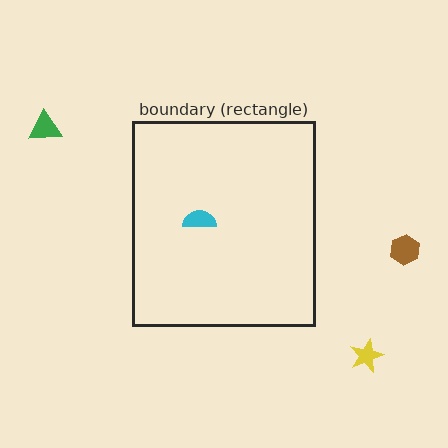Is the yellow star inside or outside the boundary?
Outside.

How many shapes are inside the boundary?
1 inside, 3 outside.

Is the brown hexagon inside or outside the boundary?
Outside.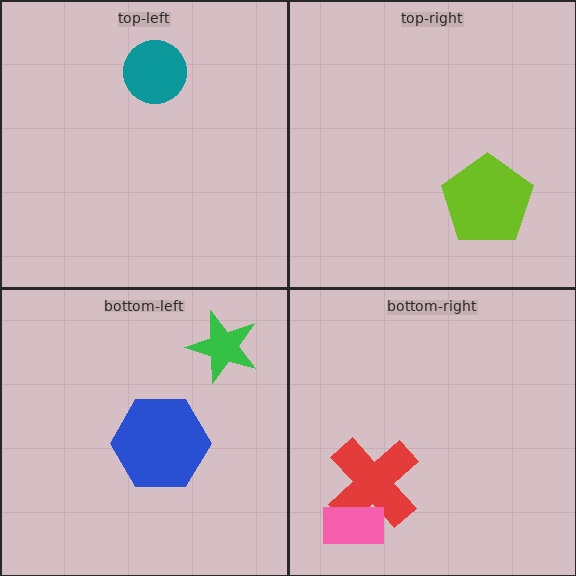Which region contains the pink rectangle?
The bottom-right region.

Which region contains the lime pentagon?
The top-right region.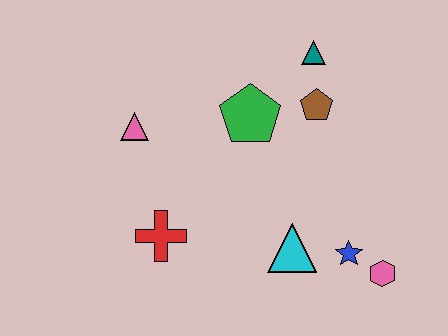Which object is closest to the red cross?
The pink triangle is closest to the red cross.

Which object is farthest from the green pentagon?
The pink hexagon is farthest from the green pentagon.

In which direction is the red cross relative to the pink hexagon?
The red cross is to the left of the pink hexagon.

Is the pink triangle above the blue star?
Yes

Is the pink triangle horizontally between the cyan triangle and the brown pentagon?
No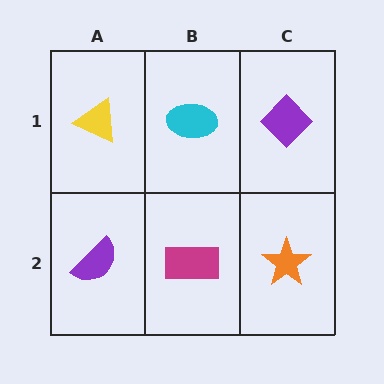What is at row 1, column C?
A purple diamond.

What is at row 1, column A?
A yellow triangle.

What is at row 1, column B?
A cyan ellipse.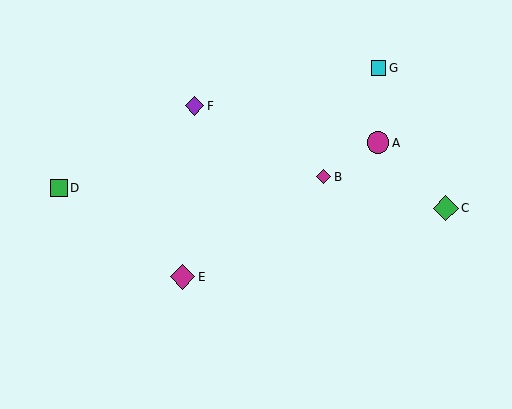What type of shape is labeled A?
Shape A is a magenta circle.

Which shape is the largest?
The green diamond (labeled C) is the largest.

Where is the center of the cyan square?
The center of the cyan square is at (379, 68).